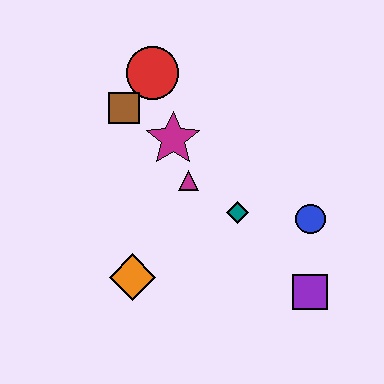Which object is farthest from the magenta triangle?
The purple square is farthest from the magenta triangle.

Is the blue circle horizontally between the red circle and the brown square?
No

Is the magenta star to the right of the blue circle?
No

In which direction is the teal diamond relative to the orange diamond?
The teal diamond is to the right of the orange diamond.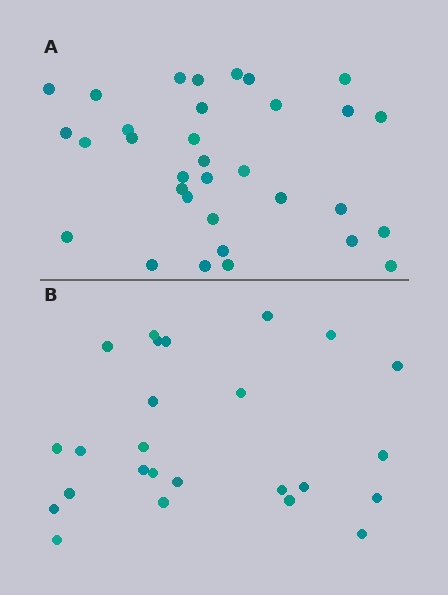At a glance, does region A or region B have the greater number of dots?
Region A (the top region) has more dots.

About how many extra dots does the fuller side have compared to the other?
Region A has roughly 8 or so more dots than region B.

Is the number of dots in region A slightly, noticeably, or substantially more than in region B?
Region A has noticeably more, but not dramatically so. The ratio is roughly 1.3 to 1.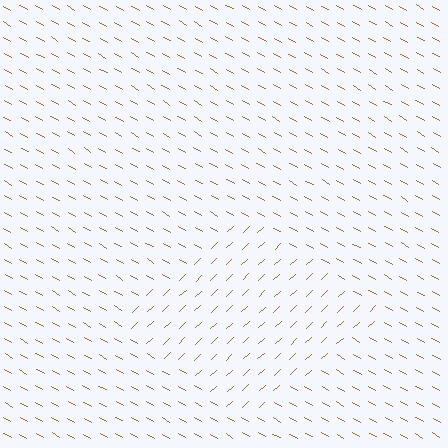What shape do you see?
I see a diamond.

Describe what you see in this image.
The image is filled with small brown line segments. A diamond region in the image has lines oriented differently from the surrounding lines, creating a visible texture boundary.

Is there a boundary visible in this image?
Yes, there is a texture boundary formed by a change in line orientation.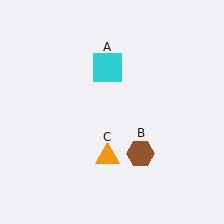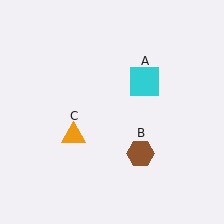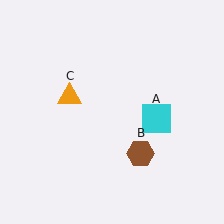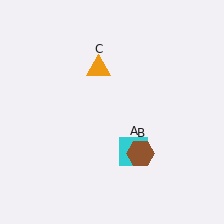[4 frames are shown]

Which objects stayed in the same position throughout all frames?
Brown hexagon (object B) remained stationary.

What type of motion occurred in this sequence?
The cyan square (object A), orange triangle (object C) rotated clockwise around the center of the scene.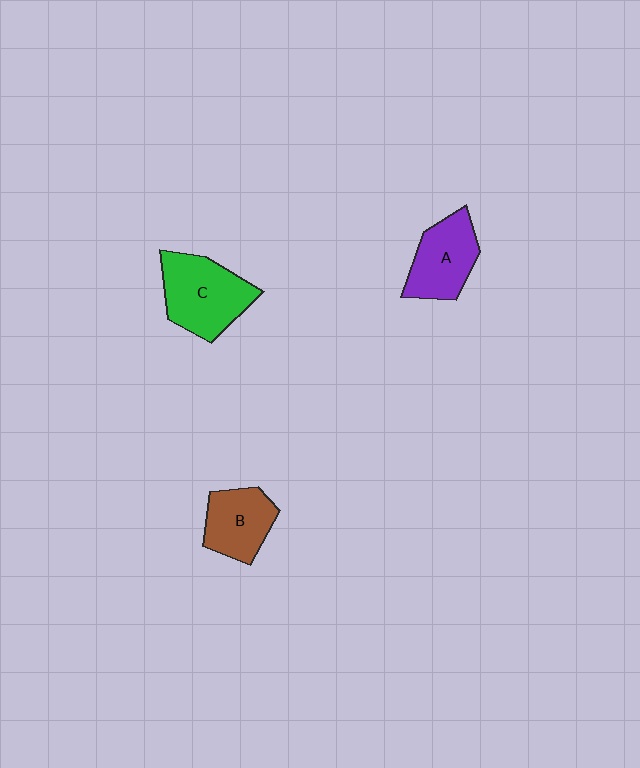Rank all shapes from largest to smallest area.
From largest to smallest: C (green), A (purple), B (brown).